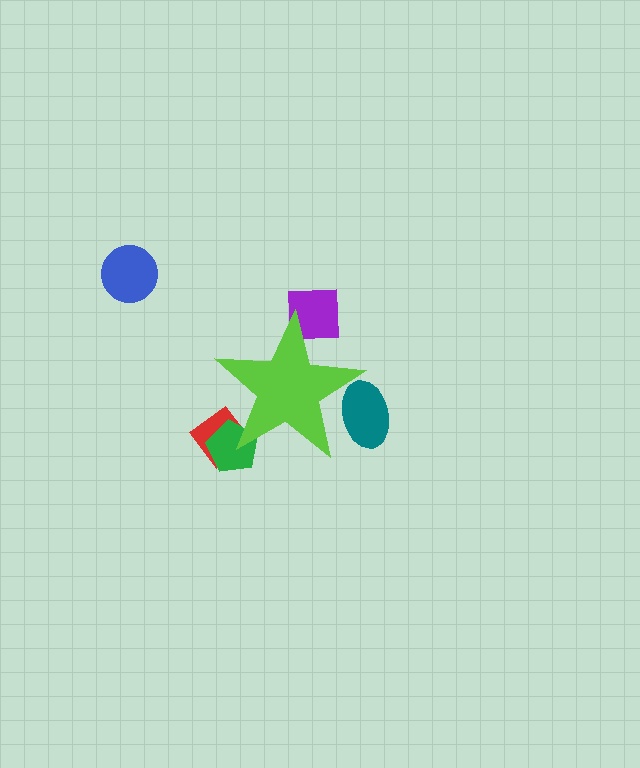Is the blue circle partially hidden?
No, the blue circle is fully visible.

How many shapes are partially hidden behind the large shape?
4 shapes are partially hidden.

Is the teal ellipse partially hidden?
Yes, the teal ellipse is partially hidden behind the lime star.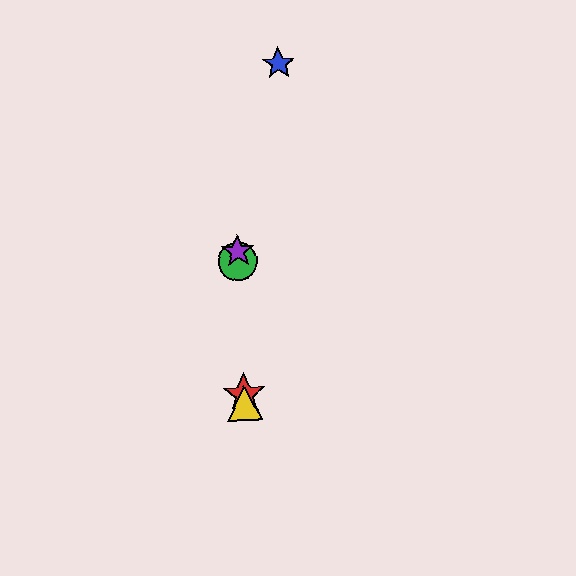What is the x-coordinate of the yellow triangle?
The yellow triangle is at x≈245.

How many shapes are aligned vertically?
4 shapes (the red star, the green circle, the yellow triangle, the purple star) are aligned vertically.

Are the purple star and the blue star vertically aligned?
No, the purple star is at x≈238 and the blue star is at x≈279.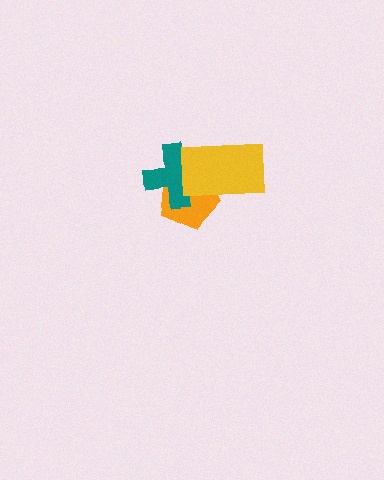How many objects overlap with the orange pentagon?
2 objects overlap with the orange pentagon.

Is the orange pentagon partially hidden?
Yes, it is partially covered by another shape.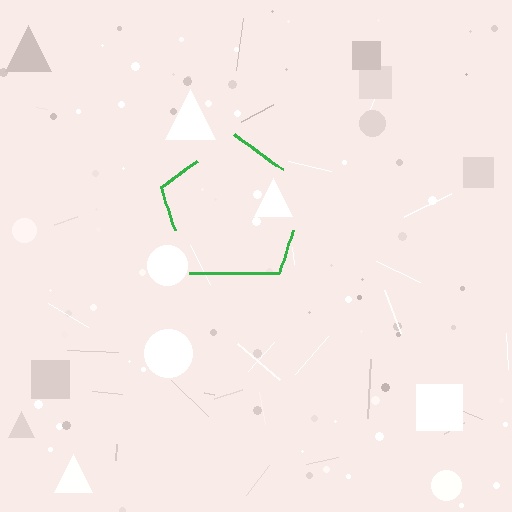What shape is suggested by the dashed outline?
The dashed outline suggests a pentagon.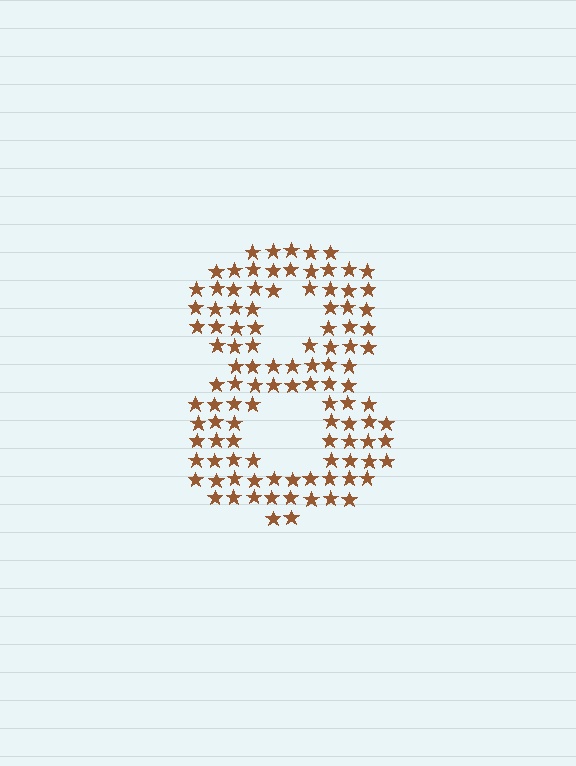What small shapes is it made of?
It is made of small stars.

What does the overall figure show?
The overall figure shows the digit 8.